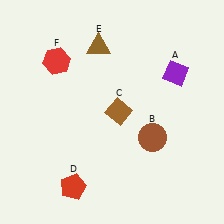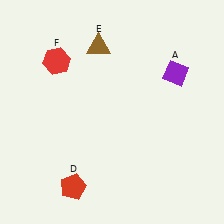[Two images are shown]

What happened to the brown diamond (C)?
The brown diamond (C) was removed in Image 2. It was in the top-right area of Image 1.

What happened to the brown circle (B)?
The brown circle (B) was removed in Image 2. It was in the bottom-right area of Image 1.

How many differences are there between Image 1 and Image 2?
There are 2 differences between the two images.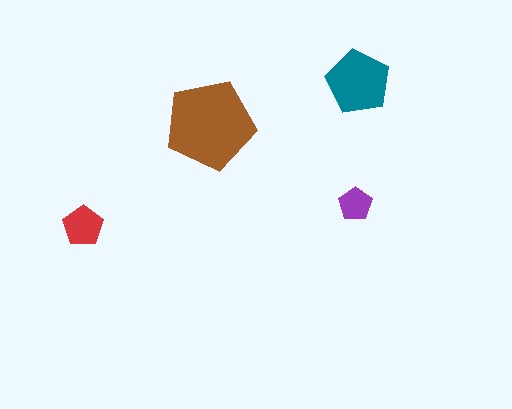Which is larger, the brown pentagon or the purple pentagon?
The brown one.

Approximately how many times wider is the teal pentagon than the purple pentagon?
About 2 times wider.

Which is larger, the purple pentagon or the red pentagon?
The red one.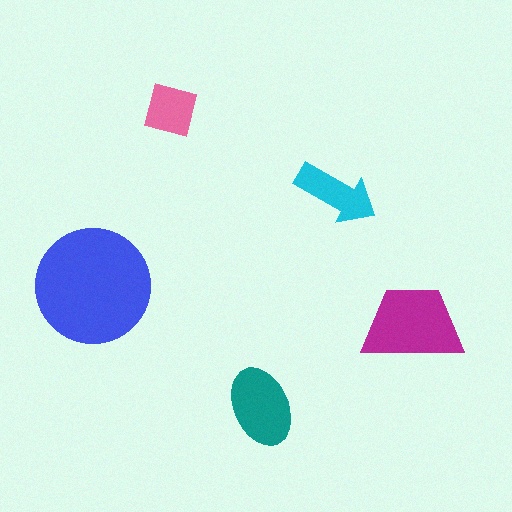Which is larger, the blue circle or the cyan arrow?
The blue circle.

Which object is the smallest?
The pink square.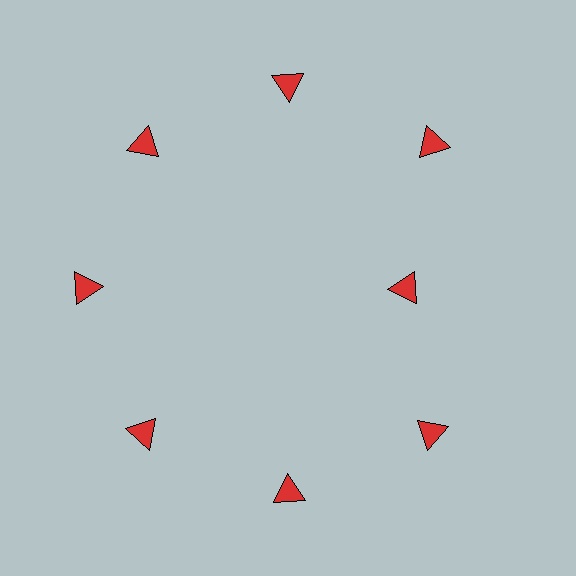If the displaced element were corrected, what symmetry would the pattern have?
It would have 8-fold rotational symmetry — the pattern would map onto itself every 45 degrees.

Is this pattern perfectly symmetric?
No. The 8 red triangles are arranged in a ring, but one element near the 3 o'clock position is pulled inward toward the center, breaking the 8-fold rotational symmetry.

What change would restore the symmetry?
The symmetry would be restored by moving it outward, back onto the ring so that all 8 triangles sit at equal angles and equal distance from the center.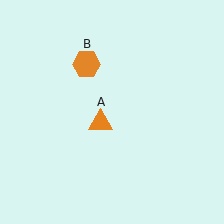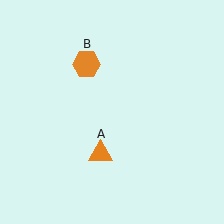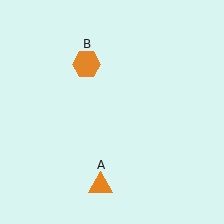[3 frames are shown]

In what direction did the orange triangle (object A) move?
The orange triangle (object A) moved down.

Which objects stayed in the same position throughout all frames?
Orange hexagon (object B) remained stationary.